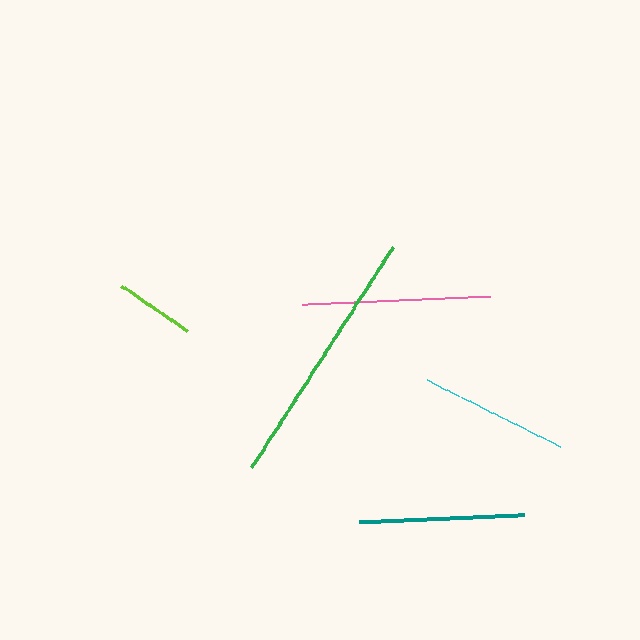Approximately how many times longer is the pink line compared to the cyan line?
The pink line is approximately 1.3 times the length of the cyan line.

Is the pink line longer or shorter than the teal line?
The pink line is longer than the teal line.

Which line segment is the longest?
The green line is the longest at approximately 262 pixels.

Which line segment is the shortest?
The lime line is the shortest at approximately 80 pixels.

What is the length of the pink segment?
The pink segment is approximately 189 pixels long.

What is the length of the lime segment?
The lime segment is approximately 80 pixels long.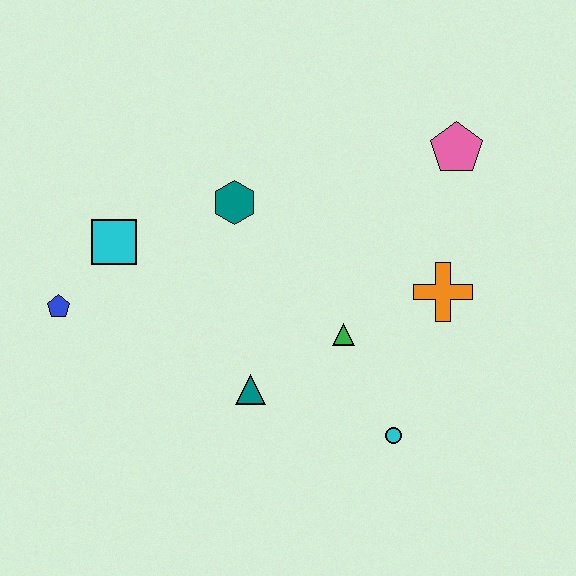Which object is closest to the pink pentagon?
The orange cross is closest to the pink pentagon.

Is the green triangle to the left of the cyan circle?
Yes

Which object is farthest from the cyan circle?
The blue pentagon is farthest from the cyan circle.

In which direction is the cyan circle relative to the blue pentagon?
The cyan circle is to the right of the blue pentagon.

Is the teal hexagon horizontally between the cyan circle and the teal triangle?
No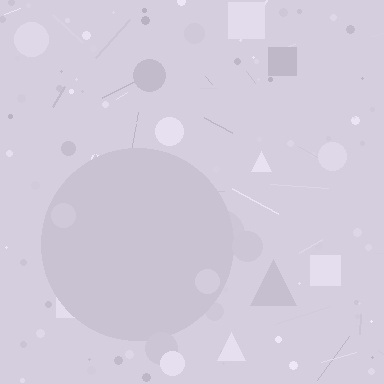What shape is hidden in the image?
A circle is hidden in the image.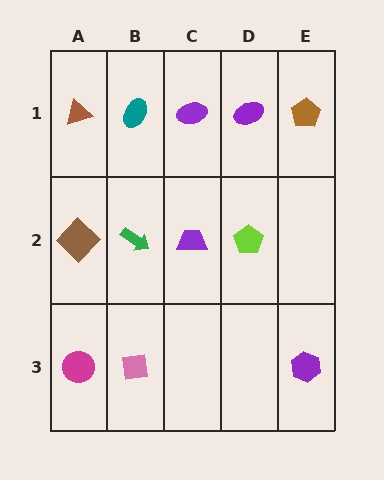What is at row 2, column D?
A lime pentagon.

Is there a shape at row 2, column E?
No, that cell is empty.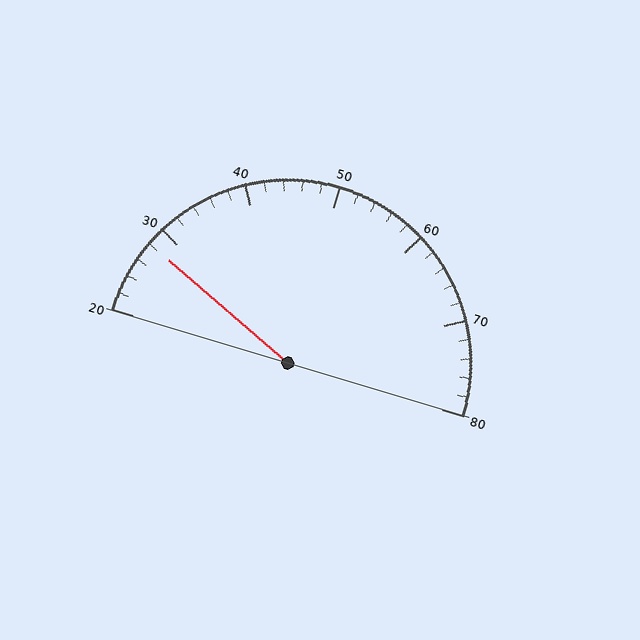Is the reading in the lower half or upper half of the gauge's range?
The reading is in the lower half of the range (20 to 80).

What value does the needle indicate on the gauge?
The needle indicates approximately 28.